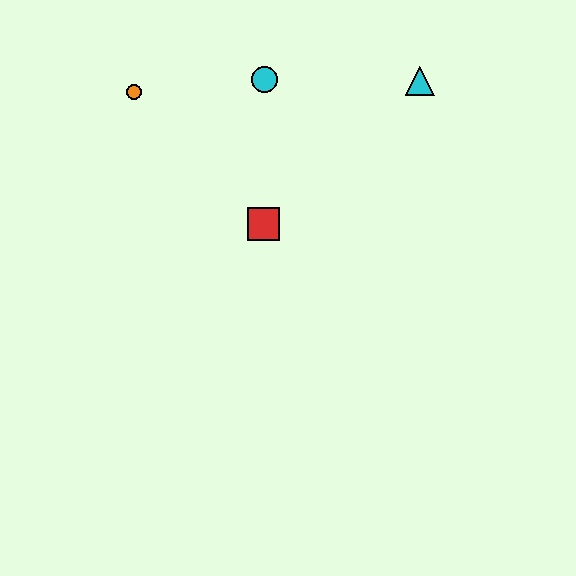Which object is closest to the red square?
The cyan circle is closest to the red square.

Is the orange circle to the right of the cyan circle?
No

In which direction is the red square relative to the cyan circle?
The red square is below the cyan circle.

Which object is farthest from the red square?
The cyan triangle is farthest from the red square.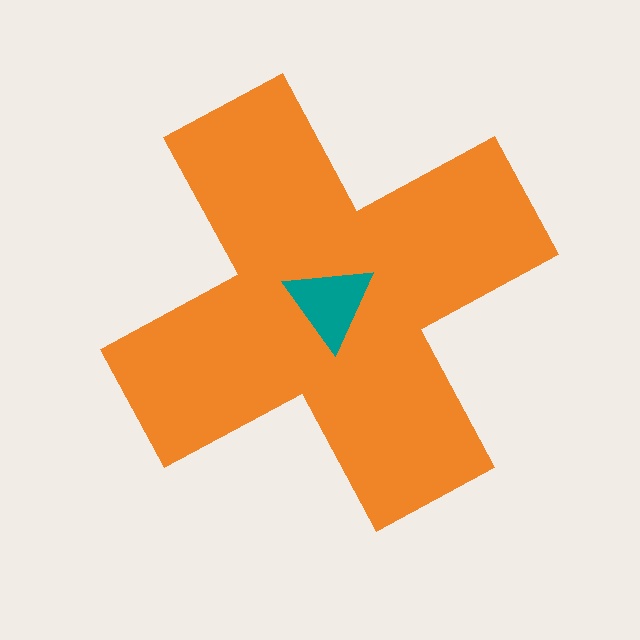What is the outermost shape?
The orange cross.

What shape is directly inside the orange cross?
The teal triangle.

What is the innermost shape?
The teal triangle.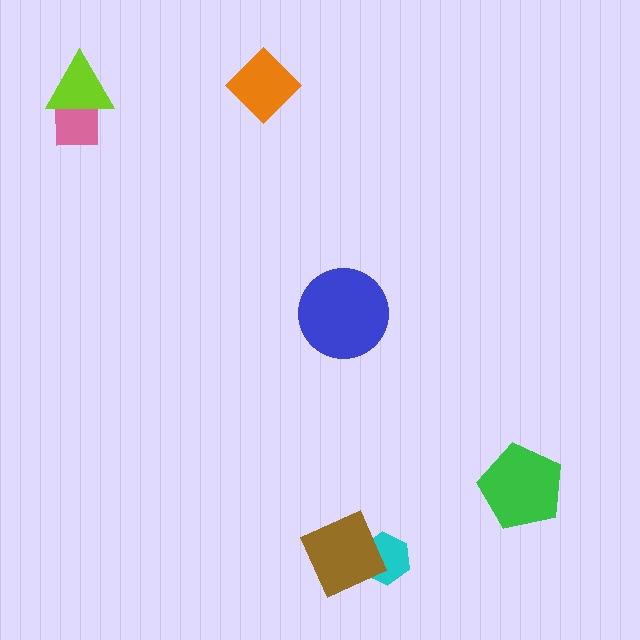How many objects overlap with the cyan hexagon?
1 object overlaps with the cyan hexagon.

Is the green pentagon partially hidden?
No, no other shape covers it.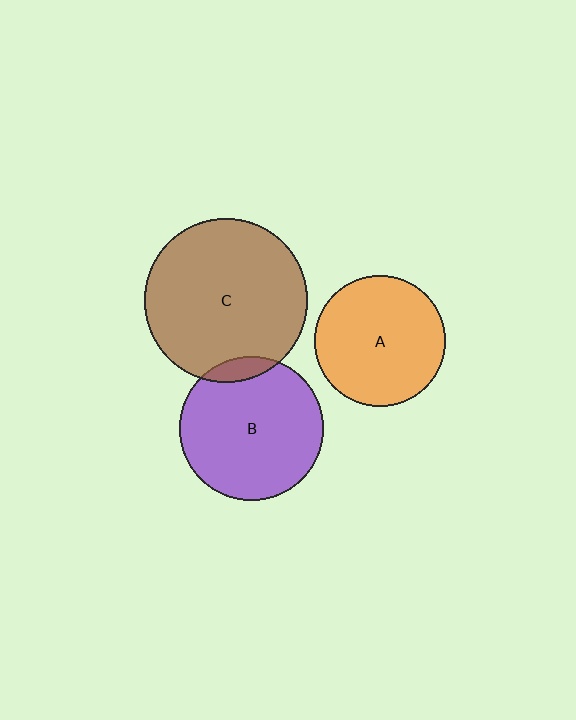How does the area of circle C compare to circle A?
Approximately 1.6 times.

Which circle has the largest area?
Circle C (brown).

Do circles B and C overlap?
Yes.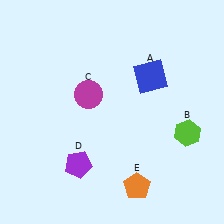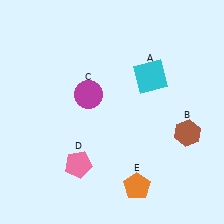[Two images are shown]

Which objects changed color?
A changed from blue to cyan. B changed from lime to brown. D changed from purple to pink.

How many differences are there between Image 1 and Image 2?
There are 3 differences between the two images.